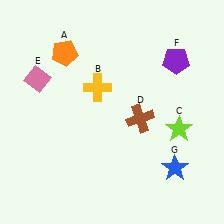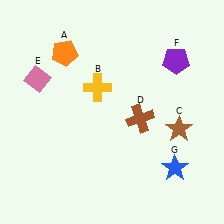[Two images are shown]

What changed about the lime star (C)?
In Image 1, C is lime. In Image 2, it changed to brown.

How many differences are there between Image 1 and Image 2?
There is 1 difference between the two images.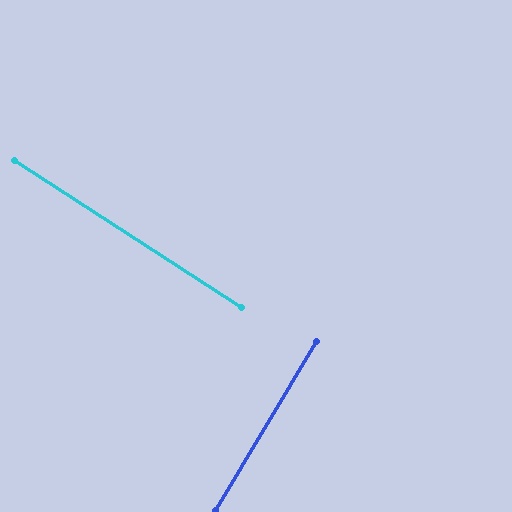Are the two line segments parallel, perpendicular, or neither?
Perpendicular — they meet at approximately 88°.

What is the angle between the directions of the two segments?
Approximately 88 degrees.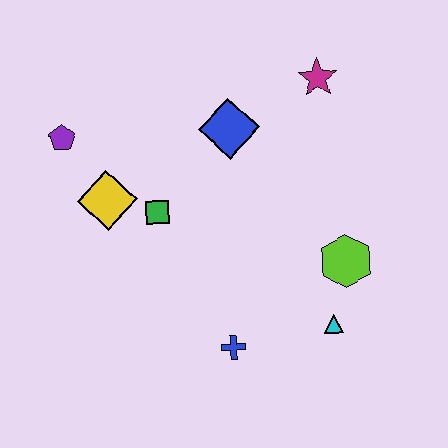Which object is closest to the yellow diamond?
The green square is closest to the yellow diamond.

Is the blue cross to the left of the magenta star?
Yes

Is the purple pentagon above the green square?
Yes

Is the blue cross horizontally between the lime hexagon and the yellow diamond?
Yes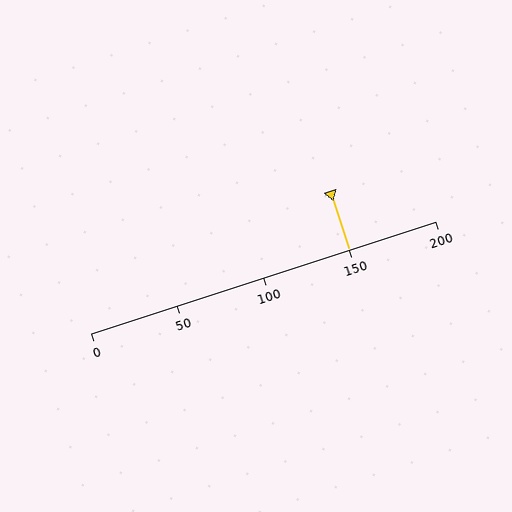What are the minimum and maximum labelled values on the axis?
The axis runs from 0 to 200.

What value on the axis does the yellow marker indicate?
The marker indicates approximately 150.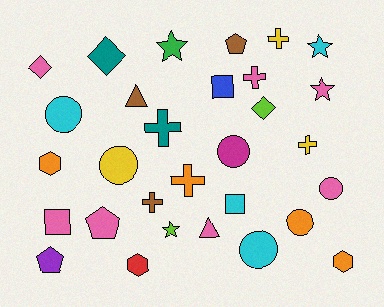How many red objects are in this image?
There is 1 red object.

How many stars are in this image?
There are 4 stars.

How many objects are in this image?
There are 30 objects.